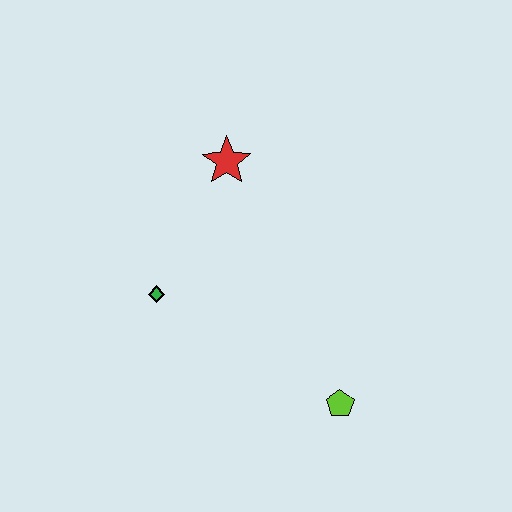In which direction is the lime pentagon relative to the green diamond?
The lime pentagon is to the right of the green diamond.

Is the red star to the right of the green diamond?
Yes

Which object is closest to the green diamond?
The red star is closest to the green diamond.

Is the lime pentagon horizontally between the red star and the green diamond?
No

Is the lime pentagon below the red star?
Yes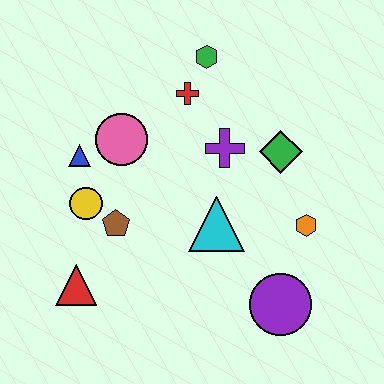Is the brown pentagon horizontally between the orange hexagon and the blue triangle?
Yes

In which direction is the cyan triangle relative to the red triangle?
The cyan triangle is to the right of the red triangle.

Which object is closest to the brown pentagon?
The yellow circle is closest to the brown pentagon.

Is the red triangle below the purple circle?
No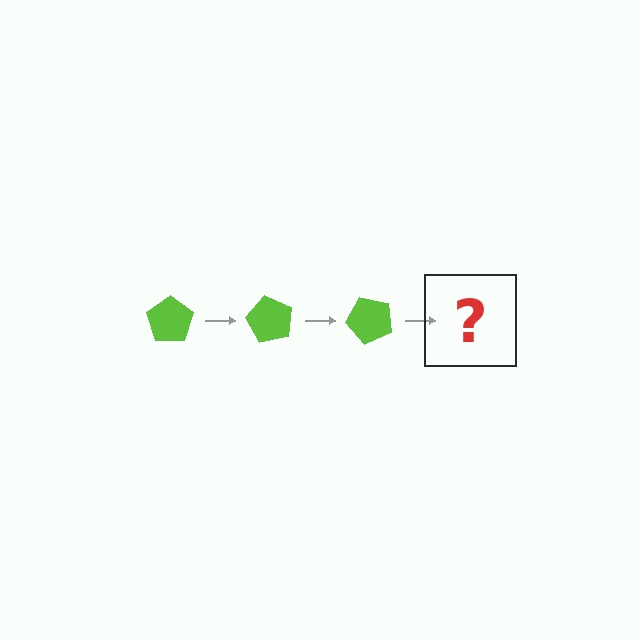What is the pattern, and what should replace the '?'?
The pattern is that the pentagon rotates 60 degrees each step. The '?' should be a lime pentagon rotated 180 degrees.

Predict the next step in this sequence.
The next step is a lime pentagon rotated 180 degrees.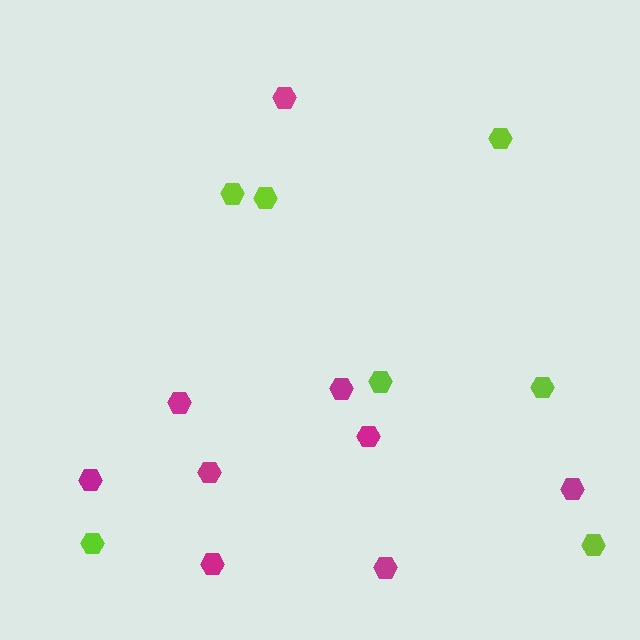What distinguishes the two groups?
There are 2 groups: one group of magenta hexagons (9) and one group of lime hexagons (7).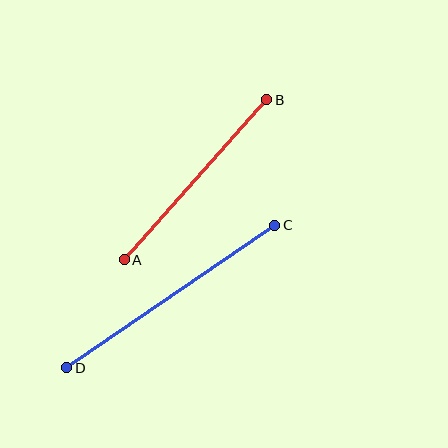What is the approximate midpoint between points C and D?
The midpoint is at approximately (171, 297) pixels.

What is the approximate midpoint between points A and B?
The midpoint is at approximately (195, 180) pixels.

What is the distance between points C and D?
The distance is approximately 252 pixels.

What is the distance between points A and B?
The distance is approximately 214 pixels.